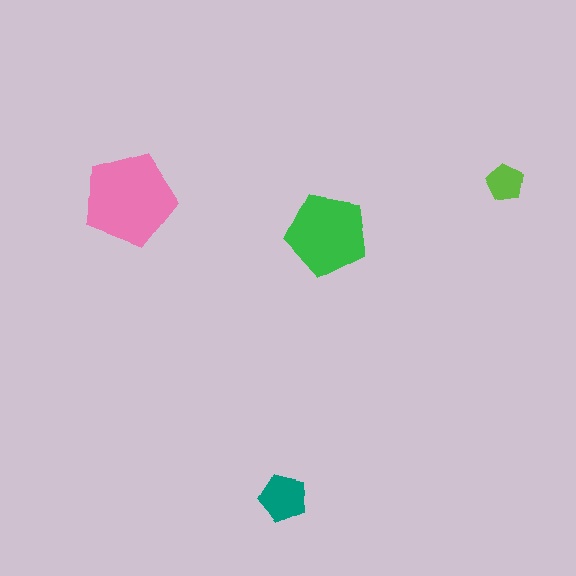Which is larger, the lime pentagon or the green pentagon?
The green one.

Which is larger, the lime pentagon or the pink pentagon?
The pink one.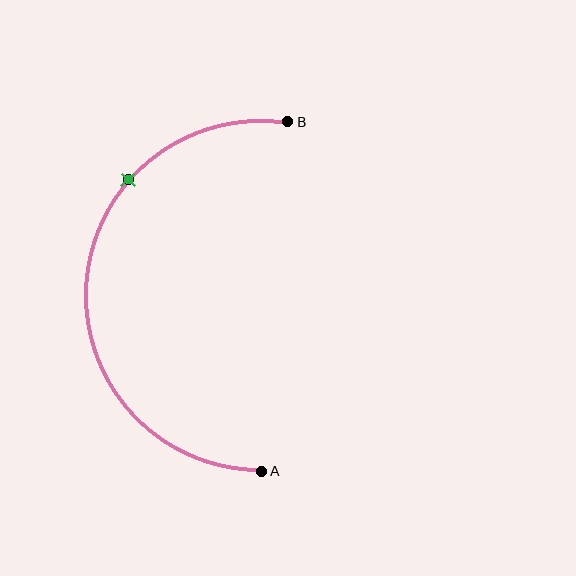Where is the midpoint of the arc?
The arc midpoint is the point on the curve farthest from the straight line joining A and B. It sits to the left of that line.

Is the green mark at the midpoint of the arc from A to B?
No. The green mark lies on the arc but is closer to endpoint B. The arc midpoint would be at the point on the curve equidistant along the arc from both A and B.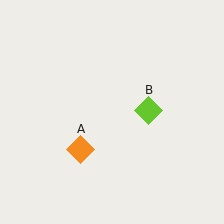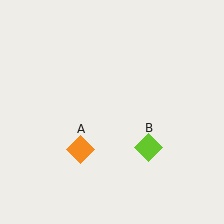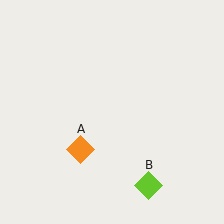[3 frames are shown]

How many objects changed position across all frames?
1 object changed position: lime diamond (object B).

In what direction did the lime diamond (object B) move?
The lime diamond (object B) moved down.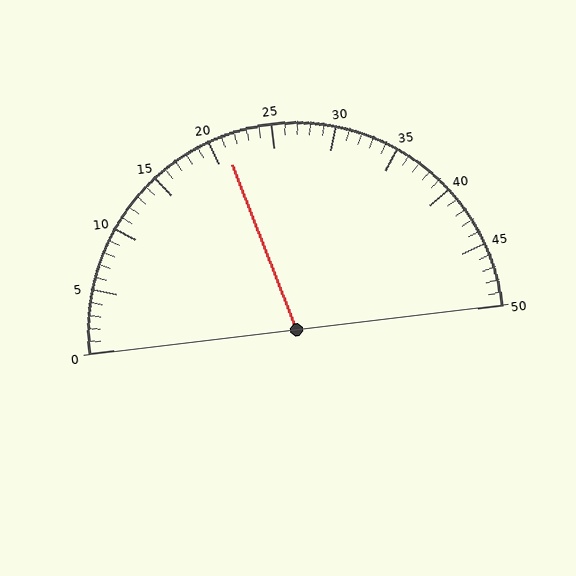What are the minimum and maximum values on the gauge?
The gauge ranges from 0 to 50.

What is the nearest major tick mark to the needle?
The nearest major tick mark is 20.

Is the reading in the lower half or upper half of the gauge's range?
The reading is in the lower half of the range (0 to 50).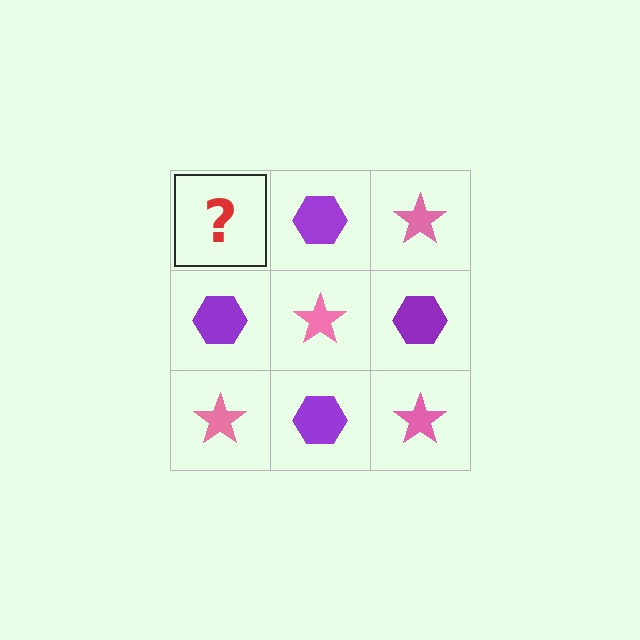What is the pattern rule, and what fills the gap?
The rule is that it alternates pink star and purple hexagon in a checkerboard pattern. The gap should be filled with a pink star.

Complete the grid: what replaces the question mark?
The question mark should be replaced with a pink star.